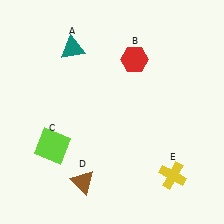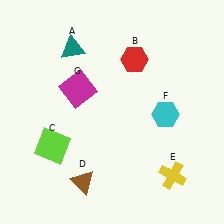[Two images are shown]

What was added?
A cyan hexagon (F), a magenta square (G) were added in Image 2.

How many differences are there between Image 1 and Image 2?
There are 2 differences between the two images.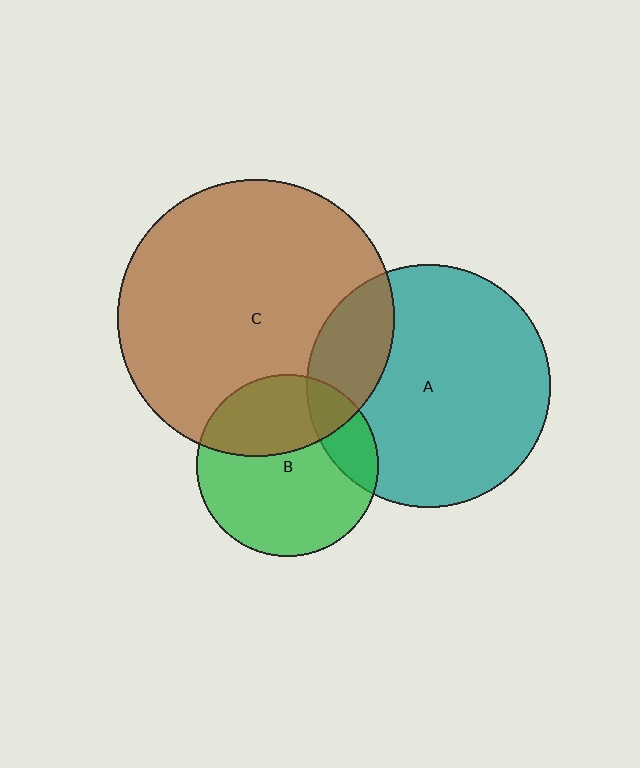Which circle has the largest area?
Circle C (brown).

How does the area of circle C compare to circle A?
Approximately 1.3 times.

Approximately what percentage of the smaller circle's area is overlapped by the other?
Approximately 20%.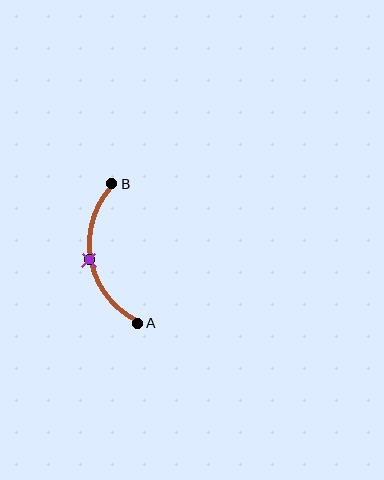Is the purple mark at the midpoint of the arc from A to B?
Yes. The purple mark lies on the arc at equal arc-length from both A and B — it is the arc midpoint.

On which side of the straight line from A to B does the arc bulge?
The arc bulges to the left of the straight line connecting A and B.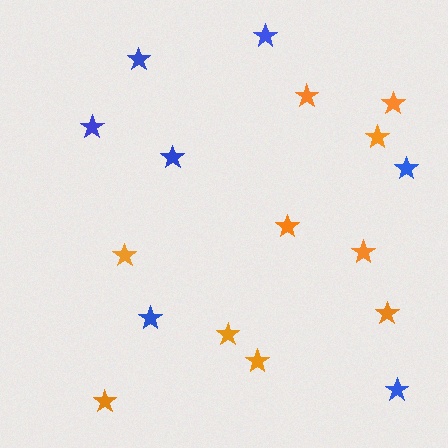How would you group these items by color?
There are 2 groups: one group of orange stars (10) and one group of blue stars (7).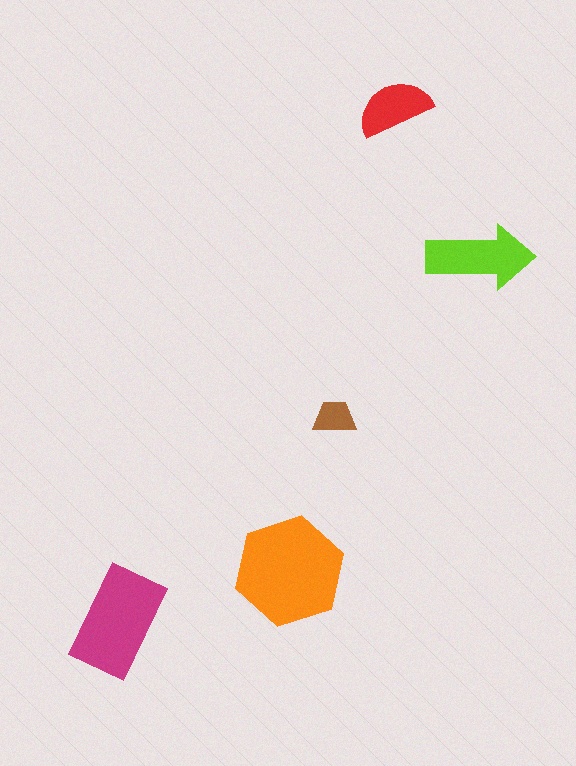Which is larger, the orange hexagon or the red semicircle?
The orange hexagon.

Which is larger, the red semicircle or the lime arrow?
The lime arrow.